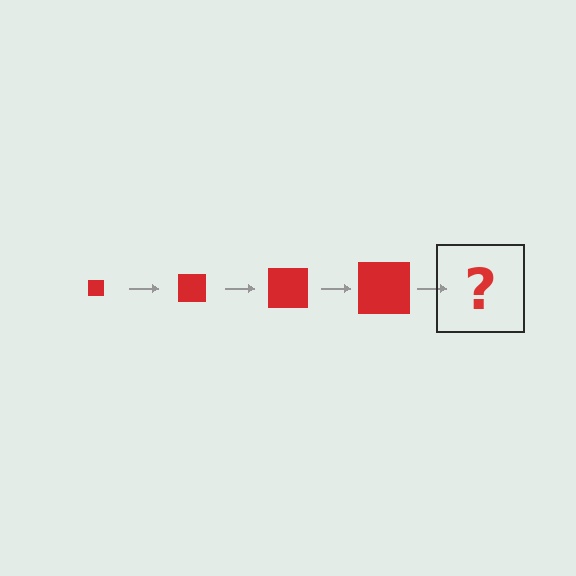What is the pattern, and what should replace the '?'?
The pattern is that the square gets progressively larger each step. The '?' should be a red square, larger than the previous one.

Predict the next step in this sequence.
The next step is a red square, larger than the previous one.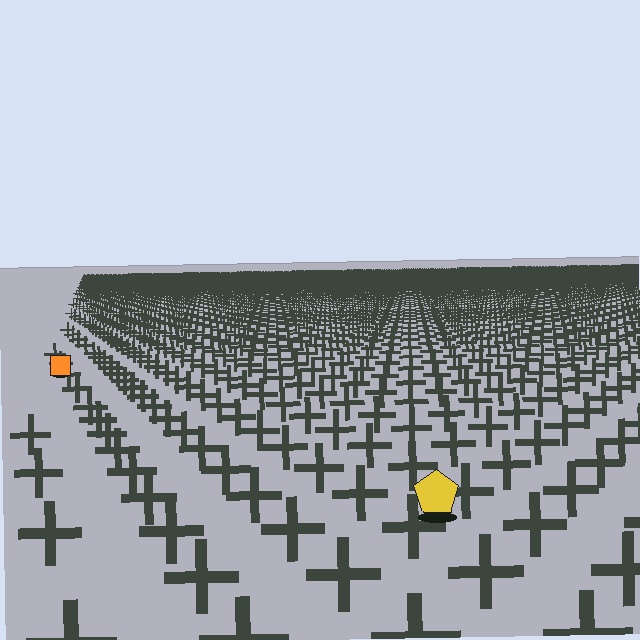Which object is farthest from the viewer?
The orange square is farthest from the viewer. It appears smaller and the ground texture around it is denser.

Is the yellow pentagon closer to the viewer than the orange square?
Yes. The yellow pentagon is closer — you can tell from the texture gradient: the ground texture is coarser near it.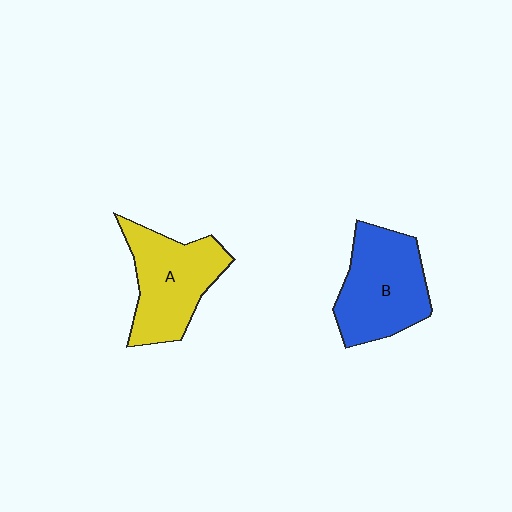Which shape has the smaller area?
Shape A (yellow).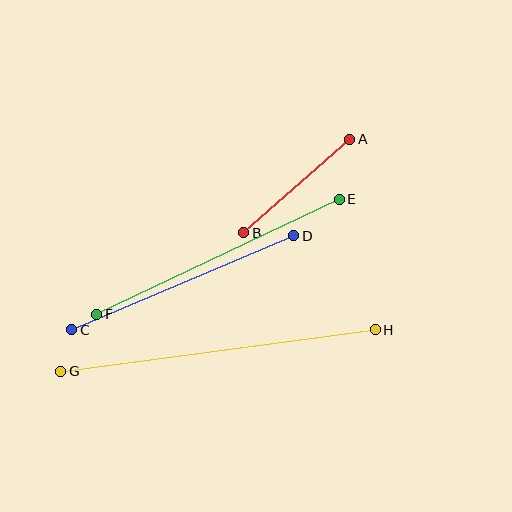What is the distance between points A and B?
The distance is approximately 142 pixels.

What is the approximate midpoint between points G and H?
The midpoint is at approximately (218, 350) pixels.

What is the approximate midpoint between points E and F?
The midpoint is at approximately (218, 257) pixels.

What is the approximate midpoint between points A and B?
The midpoint is at approximately (297, 186) pixels.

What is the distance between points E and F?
The distance is approximately 268 pixels.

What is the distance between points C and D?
The distance is approximately 241 pixels.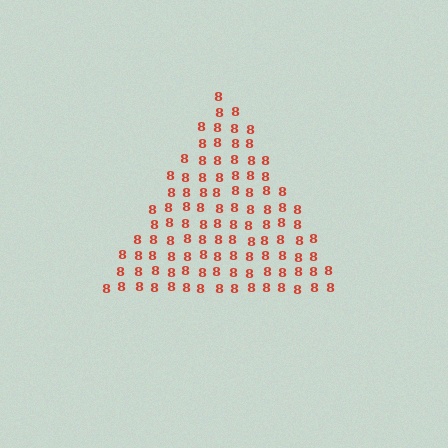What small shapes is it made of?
It is made of small digit 8's.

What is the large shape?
The large shape is a triangle.